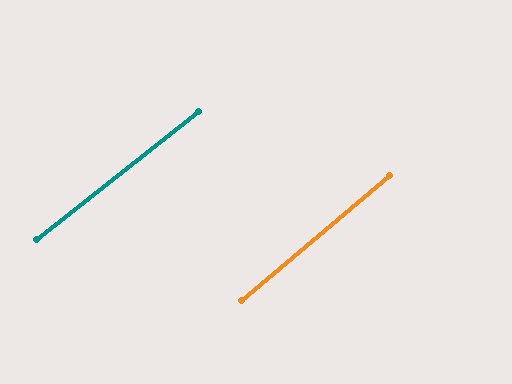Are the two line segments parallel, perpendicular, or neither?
Parallel — their directions differ by only 1.8°.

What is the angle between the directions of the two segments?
Approximately 2 degrees.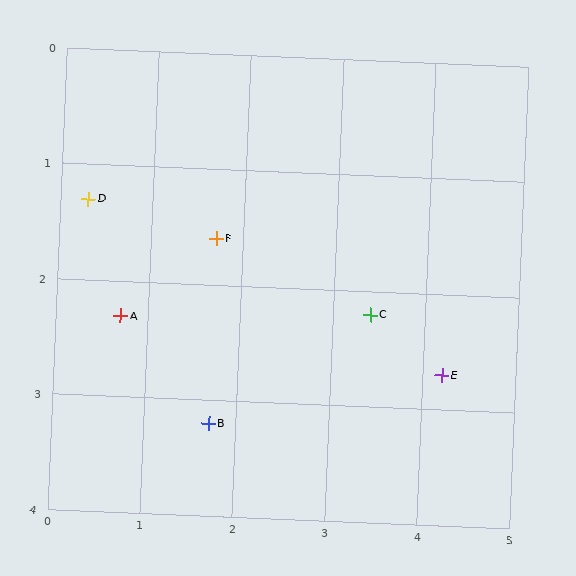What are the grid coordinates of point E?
Point E is at approximately (4.2, 2.7).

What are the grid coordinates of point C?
Point C is at approximately (3.4, 2.2).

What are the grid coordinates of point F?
Point F is at approximately (1.7, 1.6).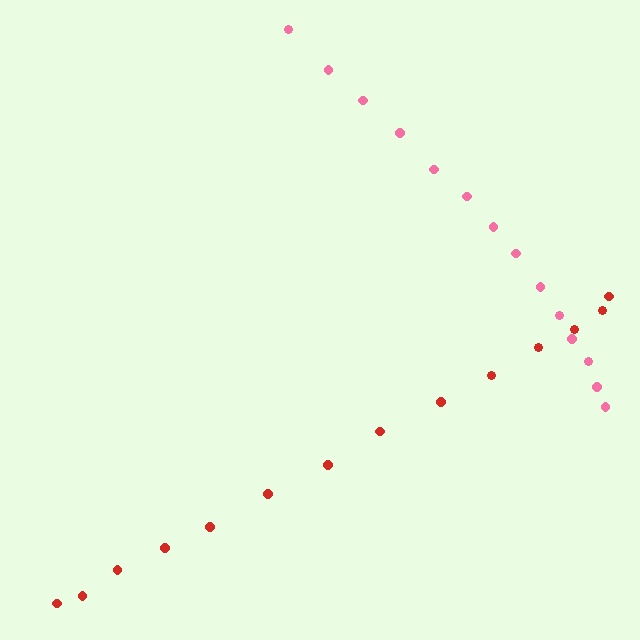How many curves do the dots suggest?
There are 2 distinct paths.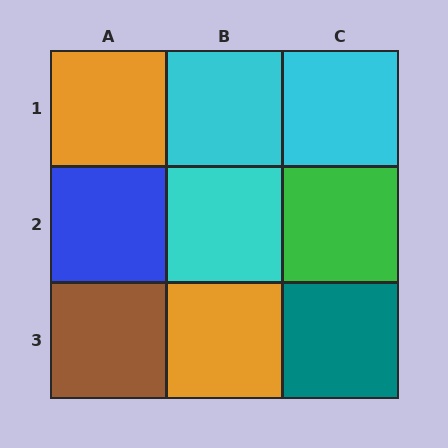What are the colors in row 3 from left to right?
Brown, orange, teal.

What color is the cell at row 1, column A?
Orange.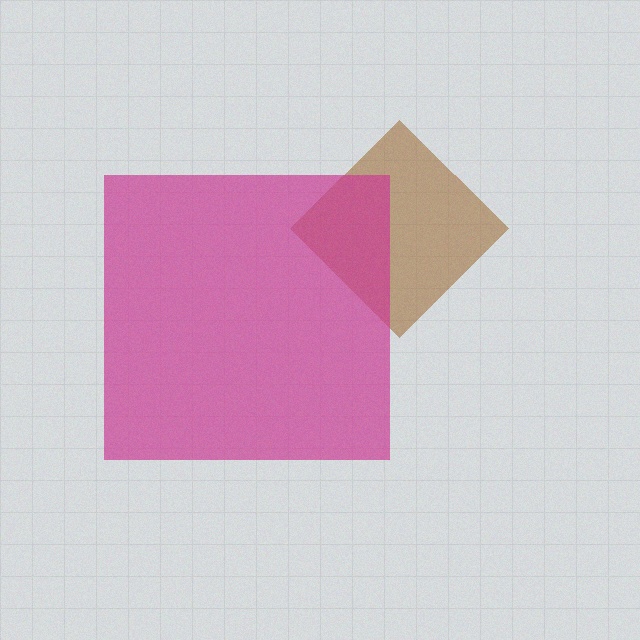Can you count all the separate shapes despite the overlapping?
Yes, there are 2 separate shapes.